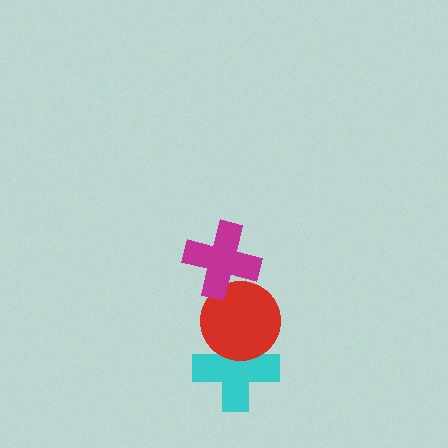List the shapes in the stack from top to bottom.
From top to bottom: the magenta cross, the red circle, the cyan cross.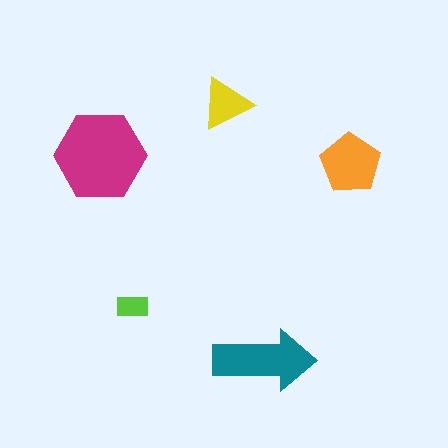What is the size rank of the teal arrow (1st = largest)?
2nd.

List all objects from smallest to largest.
The lime rectangle, the yellow triangle, the orange pentagon, the teal arrow, the magenta hexagon.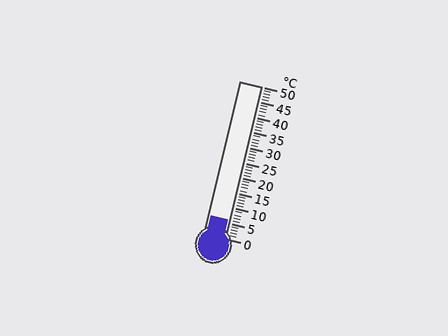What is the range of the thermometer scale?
The thermometer scale ranges from 0°C to 50°C.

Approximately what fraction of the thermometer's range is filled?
The thermometer is filled to approximately 10% of its range.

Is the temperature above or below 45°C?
The temperature is below 45°C.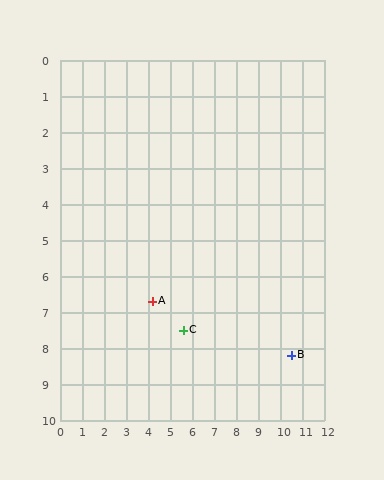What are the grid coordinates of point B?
Point B is at approximately (10.5, 8.2).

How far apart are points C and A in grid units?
Points C and A are about 1.6 grid units apart.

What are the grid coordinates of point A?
Point A is at approximately (4.2, 6.7).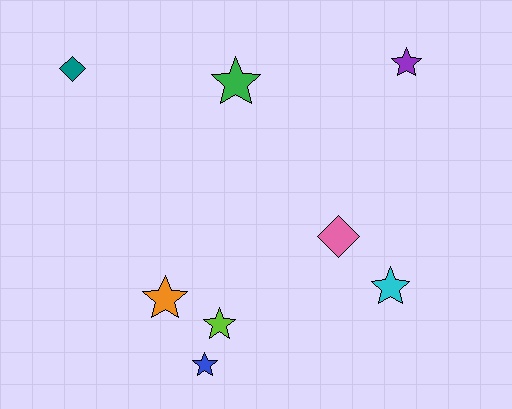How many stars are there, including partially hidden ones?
There are 6 stars.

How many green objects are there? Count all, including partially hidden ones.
There is 1 green object.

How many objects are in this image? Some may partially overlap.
There are 8 objects.